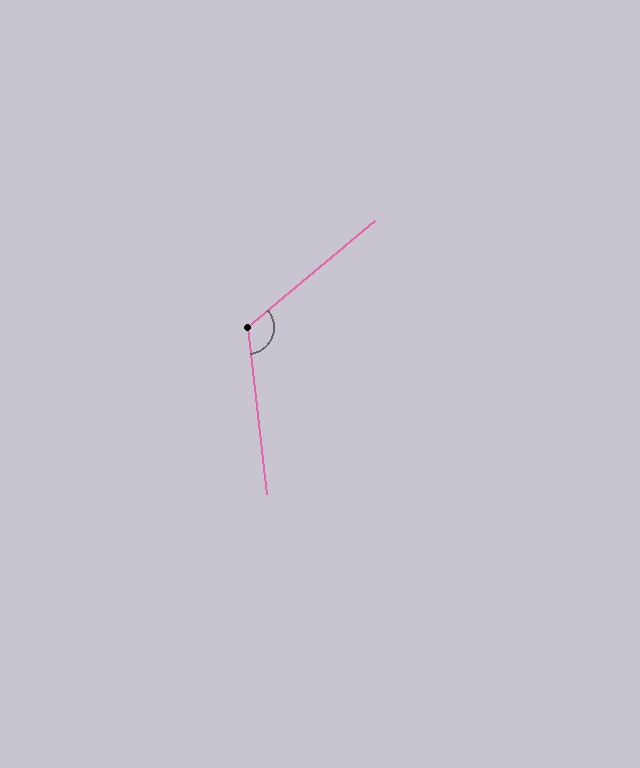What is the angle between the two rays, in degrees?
Approximately 123 degrees.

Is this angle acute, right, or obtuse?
It is obtuse.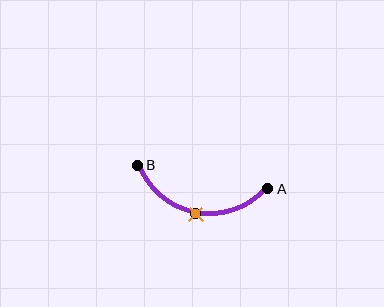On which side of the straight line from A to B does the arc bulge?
The arc bulges below the straight line connecting A and B.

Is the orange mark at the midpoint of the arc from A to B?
Yes. The orange mark lies on the arc at equal arc-length from both A and B — it is the arc midpoint.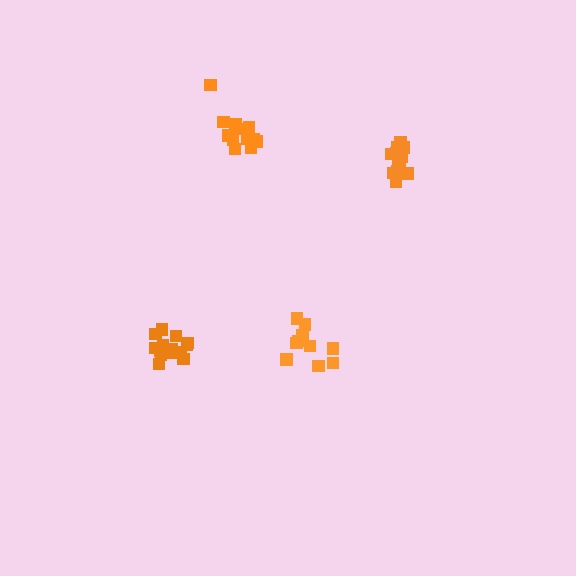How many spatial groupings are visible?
There are 4 spatial groupings.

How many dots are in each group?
Group 1: 14 dots, Group 2: 12 dots, Group 3: 13 dots, Group 4: 10 dots (49 total).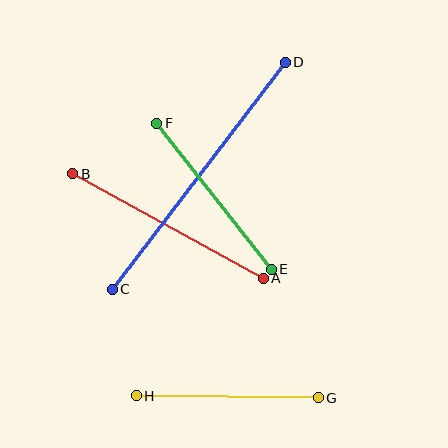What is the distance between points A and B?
The distance is approximately 217 pixels.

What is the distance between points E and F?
The distance is approximately 186 pixels.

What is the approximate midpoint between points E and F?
The midpoint is at approximately (214, 196) pixels.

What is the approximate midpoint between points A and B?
The midpoint is at approximately (168, 226) pixels.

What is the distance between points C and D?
The distance is approximately 286 pixels.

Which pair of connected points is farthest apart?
Points C and D are farthest apart.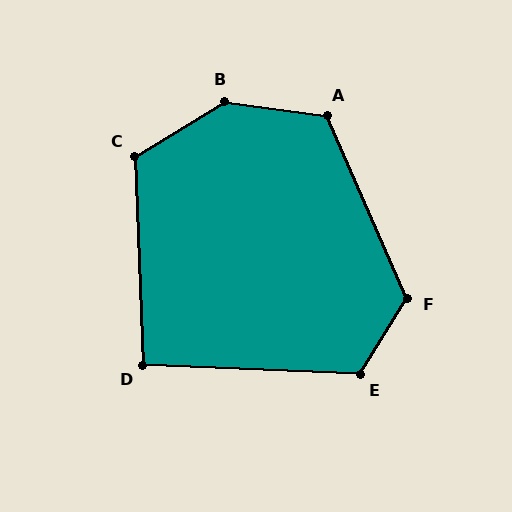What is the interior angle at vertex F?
Approximately 124 degrees (obtuse).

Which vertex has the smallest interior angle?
D, at approximately 95 degrees.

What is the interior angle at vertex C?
Approximately 119 degrees (obtuse).